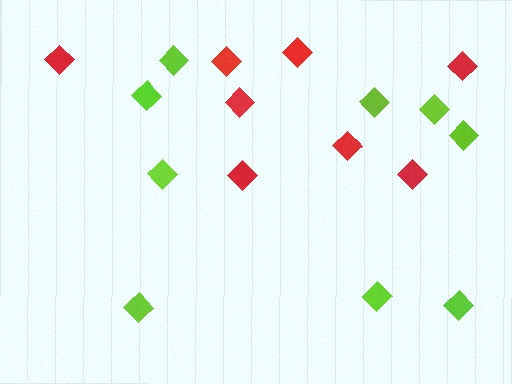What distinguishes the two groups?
There are 2 groups: one group of red diamonds (8) and one group of lime diamonds (9).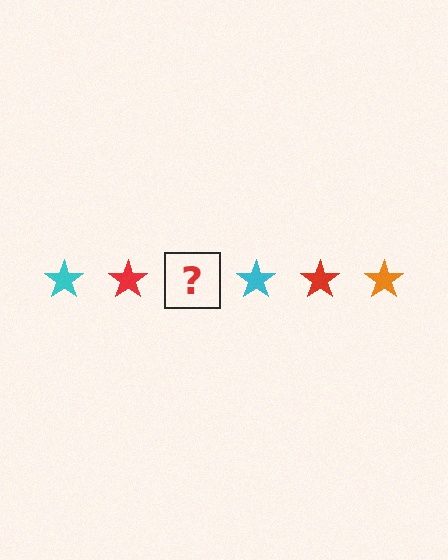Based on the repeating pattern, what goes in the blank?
The blank should be an orange star.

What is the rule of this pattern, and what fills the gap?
The rule is that the pattern cycles through cyan, red, orange stars. The gap should be filled with an orange star.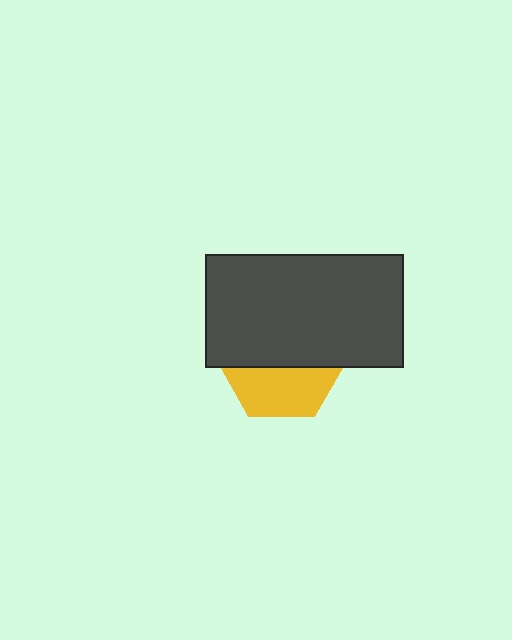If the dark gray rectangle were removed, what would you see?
You would see the complete yellow hexagon.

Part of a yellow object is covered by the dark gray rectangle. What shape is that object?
It is a hexagon.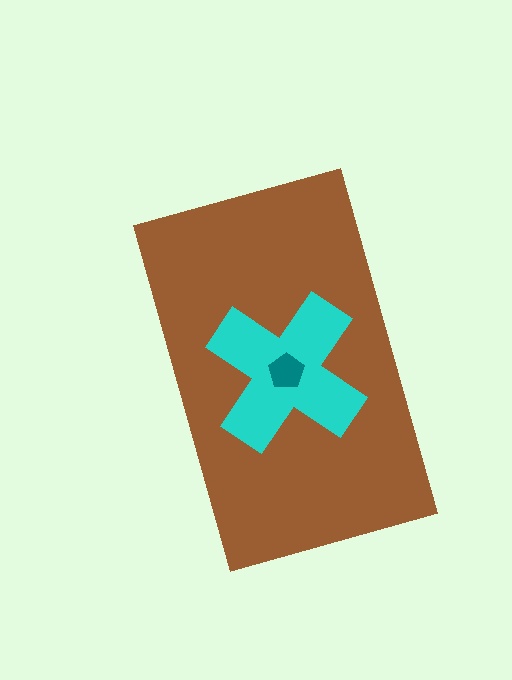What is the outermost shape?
The brown rectangle.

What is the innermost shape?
The teal pentagon.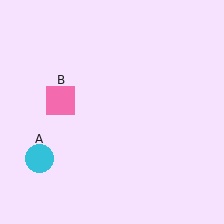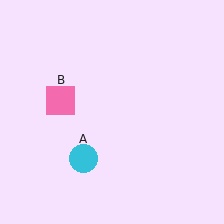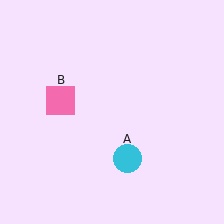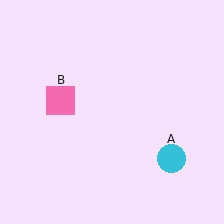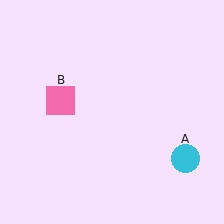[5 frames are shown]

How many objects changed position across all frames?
1 object changed position: cyan circle (object A).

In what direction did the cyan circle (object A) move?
The cyan circle (object A) moved right.